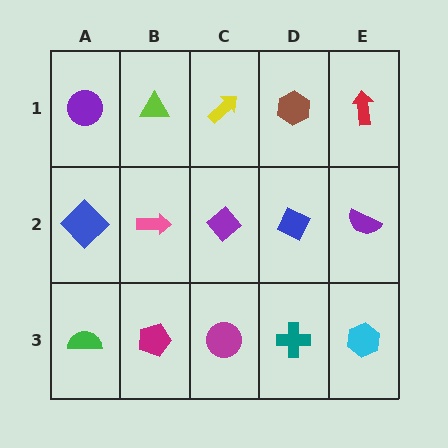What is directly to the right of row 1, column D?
A red arrow.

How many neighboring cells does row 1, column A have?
2.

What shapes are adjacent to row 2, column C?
A yellow arrow (row 1, column C), a magenta circle (row 3, column C), a pink arrow (row 2, column B), a blue diamond (row 2, column D).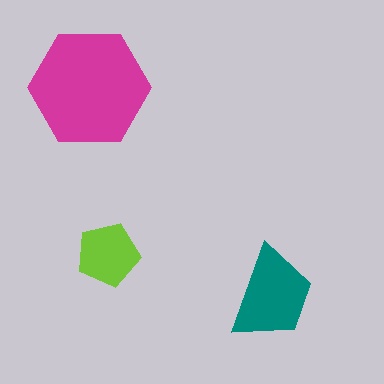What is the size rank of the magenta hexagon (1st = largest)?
1st.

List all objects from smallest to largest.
The lime pentagon, the teal trapezoid, the magenta hexagon.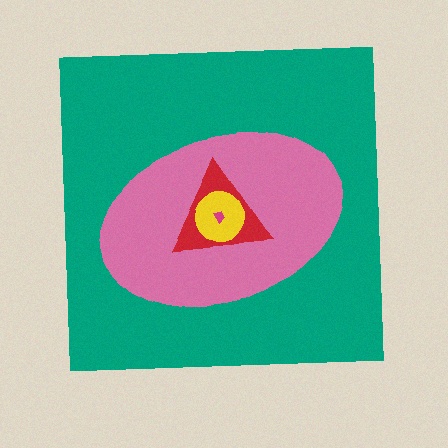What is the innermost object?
The magenta trapezoid.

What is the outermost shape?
The teal square.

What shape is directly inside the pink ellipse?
The red triangle.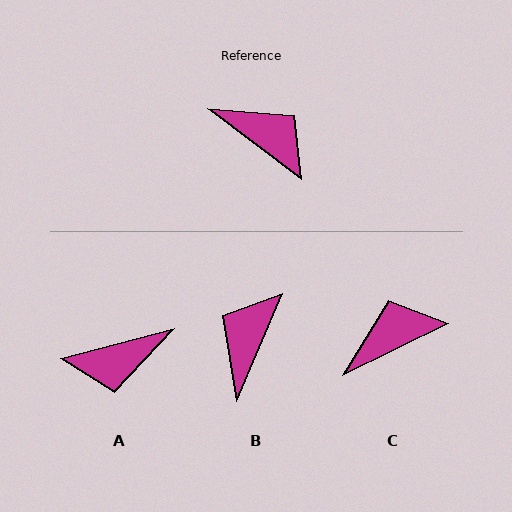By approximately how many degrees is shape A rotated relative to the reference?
Approximately 129 degrees clockwise.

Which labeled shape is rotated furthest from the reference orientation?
A, about 129 degrees away.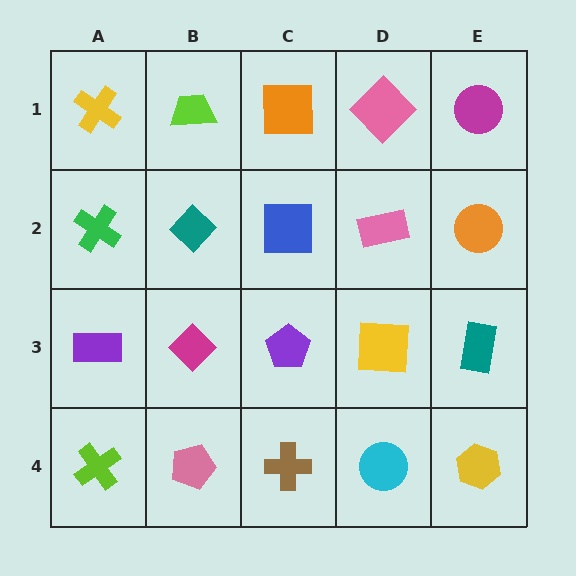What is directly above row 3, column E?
An orange circle.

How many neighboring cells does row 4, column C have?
3.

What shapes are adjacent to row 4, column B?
A magenta diamond (row 3, column B), a lime cross (row 4, column A), a brown cross (row 4, column C).